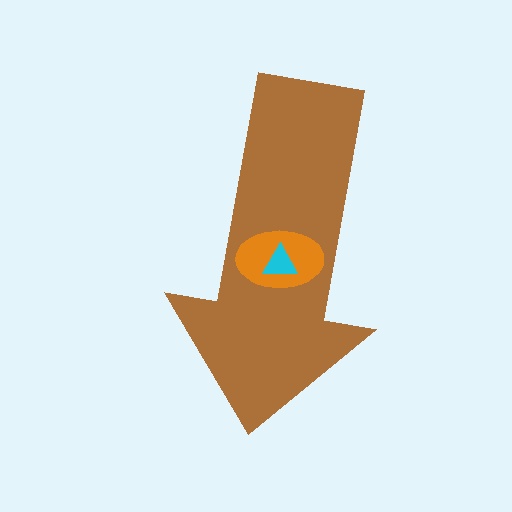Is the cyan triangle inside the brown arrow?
Yes.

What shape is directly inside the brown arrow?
The orange ellipse.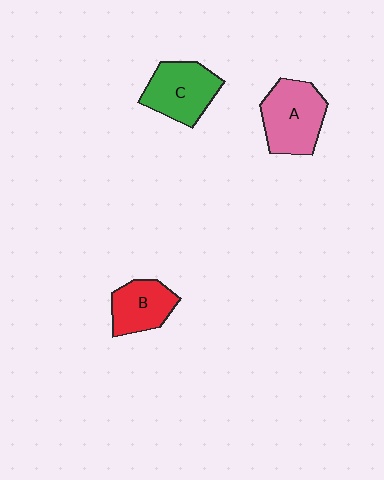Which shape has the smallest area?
Shape B (red).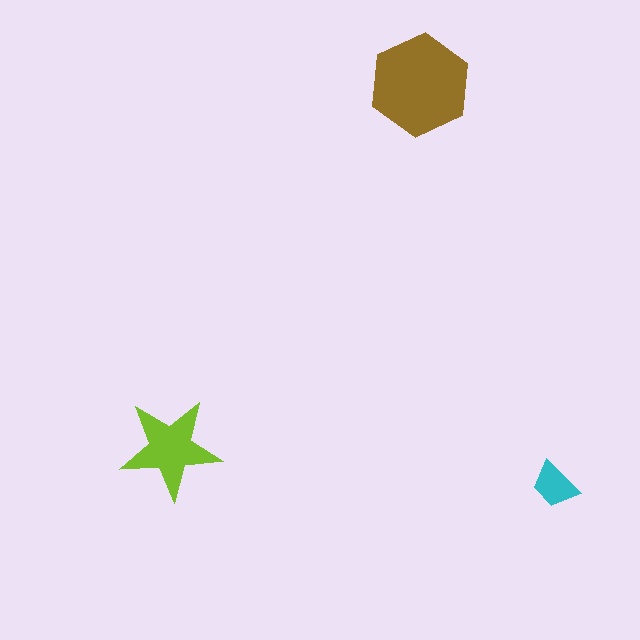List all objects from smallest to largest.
The cyan trapezoid, the lime star, the brown hexagon.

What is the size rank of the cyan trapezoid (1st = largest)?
3rd.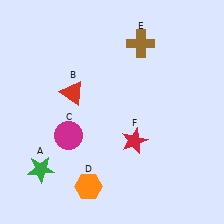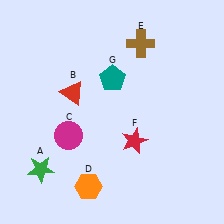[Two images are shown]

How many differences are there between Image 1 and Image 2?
There is 1 difference between the two images.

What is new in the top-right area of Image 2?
A teal pentagon (G) was added in the top-right area of Image 2.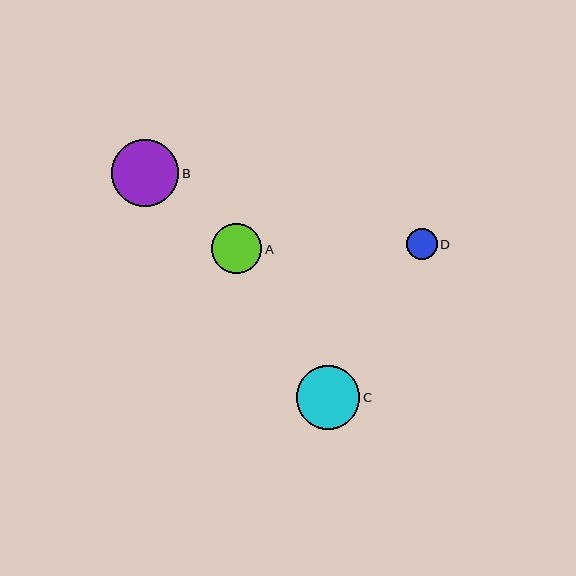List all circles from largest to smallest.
From largest to smallest: B, C, A, D.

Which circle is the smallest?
Circle D is the smallest with a size of approximately 31 pixels.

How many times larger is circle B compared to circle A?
Circle B is approximately 1.3 times the size of circle A.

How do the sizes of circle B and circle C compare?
Circle B and circle C are approximately the same size.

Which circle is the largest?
Circle B is the largest with a size of approximately 67 pixels.